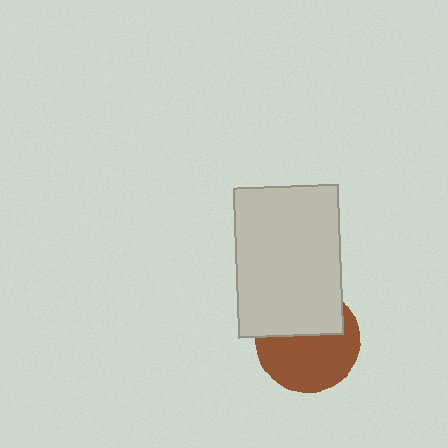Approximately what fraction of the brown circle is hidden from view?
Roughly 41% of the brown circle is hidden behind the light gray rectangle.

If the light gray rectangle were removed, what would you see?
You would see the complete brown circle.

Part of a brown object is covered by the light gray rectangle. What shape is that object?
It is a circle.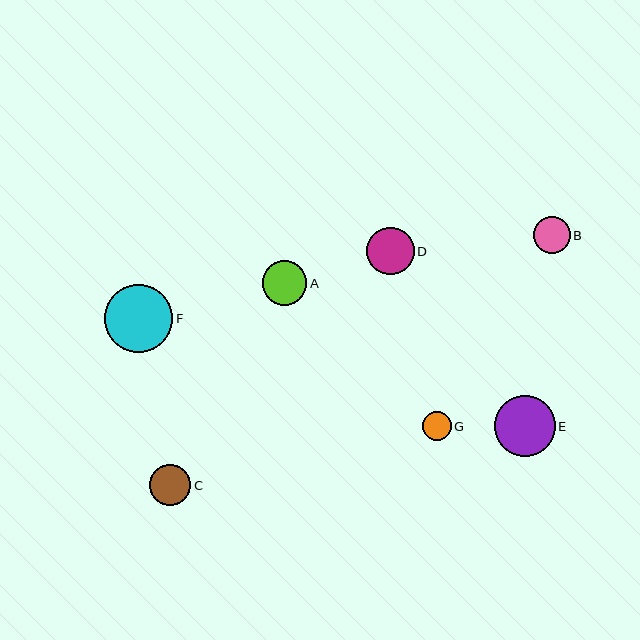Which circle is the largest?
Circle F is the largest with a size of approximately 68 pixels.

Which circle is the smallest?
Circle G is the smallest with a size of approximately 29 pixels.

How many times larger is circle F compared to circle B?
Circle F is approximately 1.8 times the size of circle B.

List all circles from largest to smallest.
From largest to smallest: F, E, D, A, C, B, G.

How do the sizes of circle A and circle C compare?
Circle A and circle C are approximately the same size.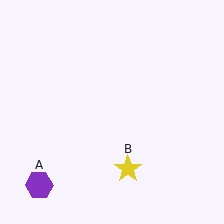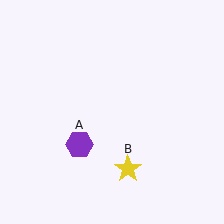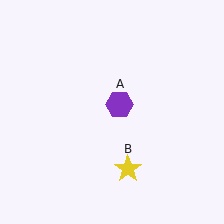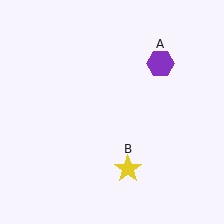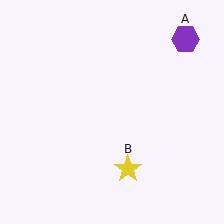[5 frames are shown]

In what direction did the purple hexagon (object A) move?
The purple hexagon (object A) moved up and to the right.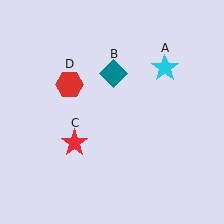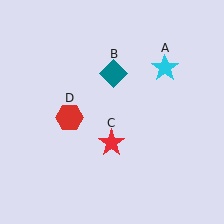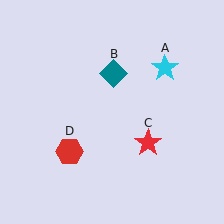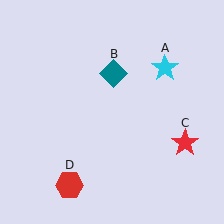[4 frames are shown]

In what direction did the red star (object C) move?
The red star (object C) moved right.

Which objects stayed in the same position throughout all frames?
Cyan star (object A) and teal diamond (object B) remained stationary.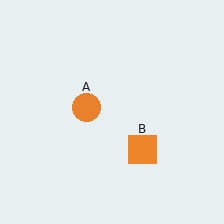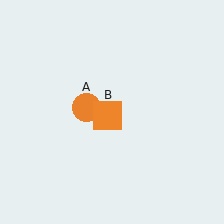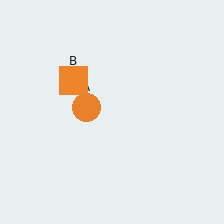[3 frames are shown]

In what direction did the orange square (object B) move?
The orange square (object B) moved up and to the left.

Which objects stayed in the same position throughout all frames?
Orange circle (object A) remained stationary.